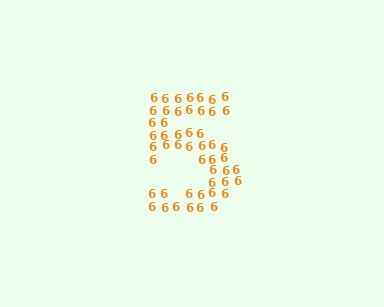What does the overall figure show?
The overall figure shows the digit 5.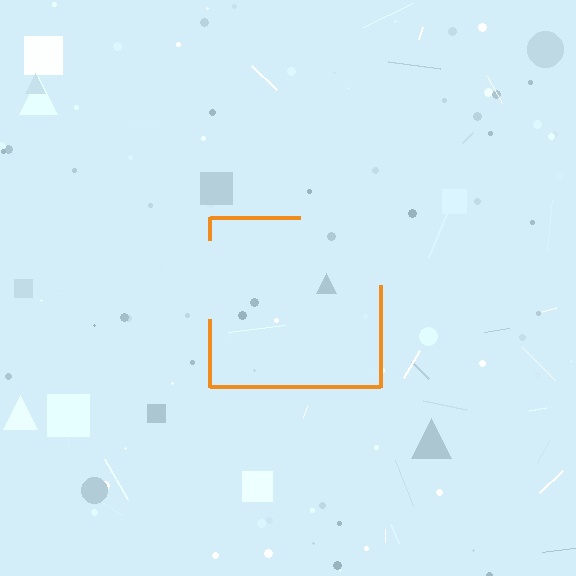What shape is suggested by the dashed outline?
The dashed outline suggests a square.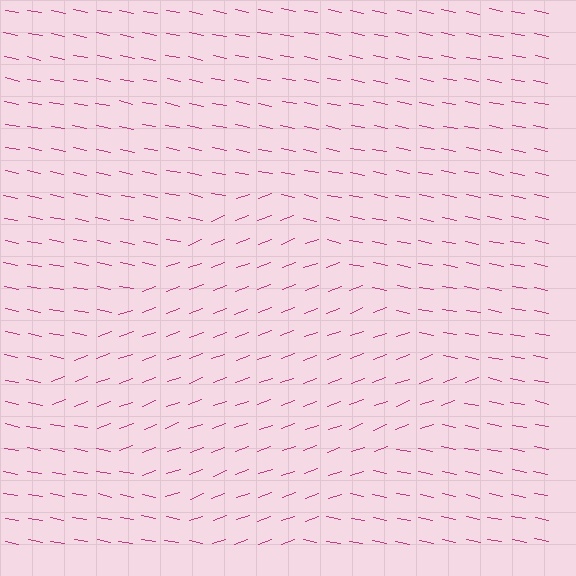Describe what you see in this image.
The image is filled with small magenta line segments. A diamond region in the image has lines oriented differently from the surrounding lines, creating a visible texture boundary.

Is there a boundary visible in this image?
Yes, there is a texture boundary formed by a change in line orientation.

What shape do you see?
I see a diamond.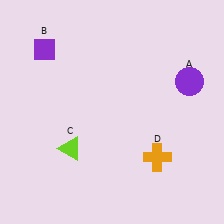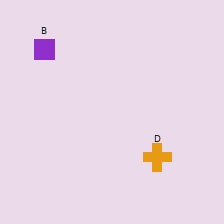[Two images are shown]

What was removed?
The lime triangle (C), the purple circle (A) were removed in Image 2.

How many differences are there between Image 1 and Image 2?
There are 2 differences between the two images.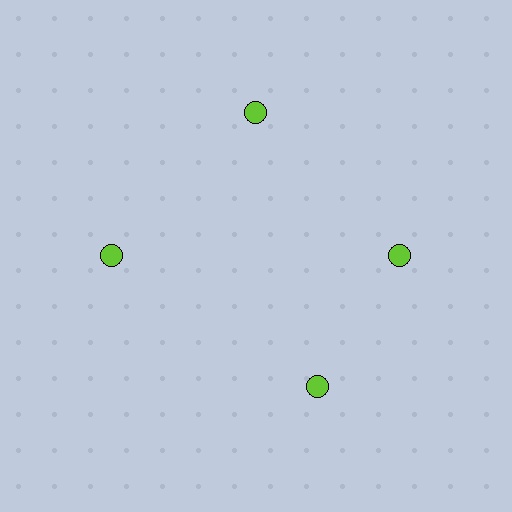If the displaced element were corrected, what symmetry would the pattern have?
It would have 4-fold rotational symmetry — the pattern would map onto itself every 90 degrees.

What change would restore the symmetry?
The symmetry would be restored by rotating it back into even spacing with its neighbors so that all 4 circles sit at equal angles and equal distance from the center.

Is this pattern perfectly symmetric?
No. The 4 lime circles are arranged in a ring, but one element near the 6 o'clock position is rotated out of alignment along the ring, breaking the 4-fold rotational symmetry.